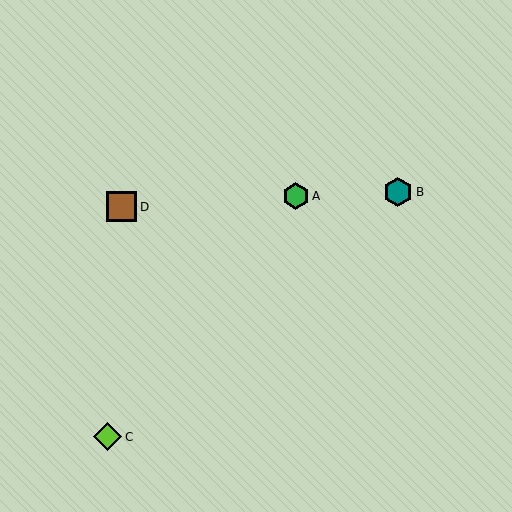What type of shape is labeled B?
Shape B is a teal hexagon.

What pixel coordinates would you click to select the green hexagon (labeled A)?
Click at (296, 196) to select the green hexagon A.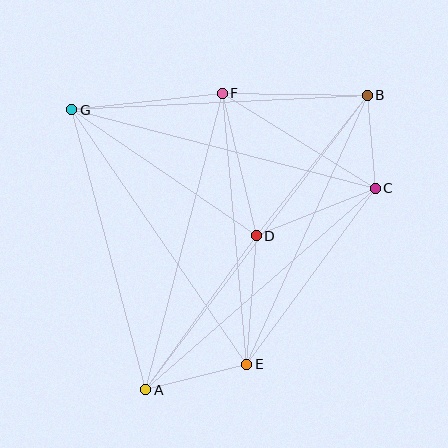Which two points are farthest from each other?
Points A and B are farthest from each other.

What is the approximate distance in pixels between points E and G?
The distance between E and G is approximately 309 pixels.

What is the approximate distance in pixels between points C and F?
The distance between C and F is approximately 180 pixels.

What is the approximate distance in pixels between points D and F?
The distance between D and F is approximately 146 pixels.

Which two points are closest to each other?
Points B and C are closest to each other.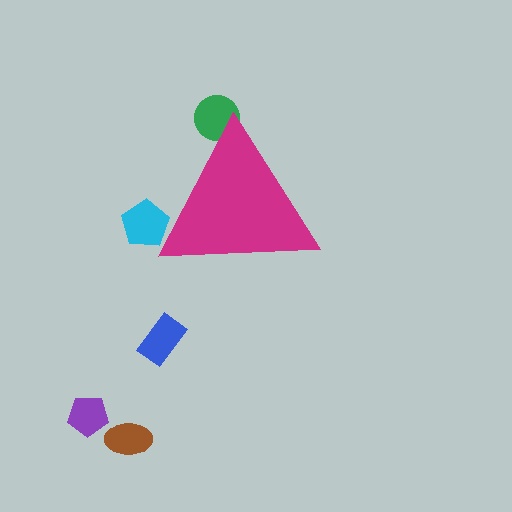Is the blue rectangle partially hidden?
No, the blue rectangle is fully visible.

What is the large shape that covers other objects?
A magenta triangle.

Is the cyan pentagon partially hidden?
Yes, the cyan pentagon is partially hidden behind the magenta triangle.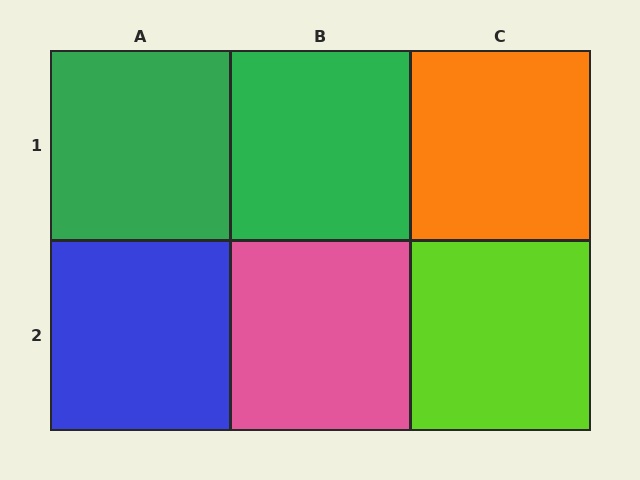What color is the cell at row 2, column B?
Pink.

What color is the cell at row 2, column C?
Lime.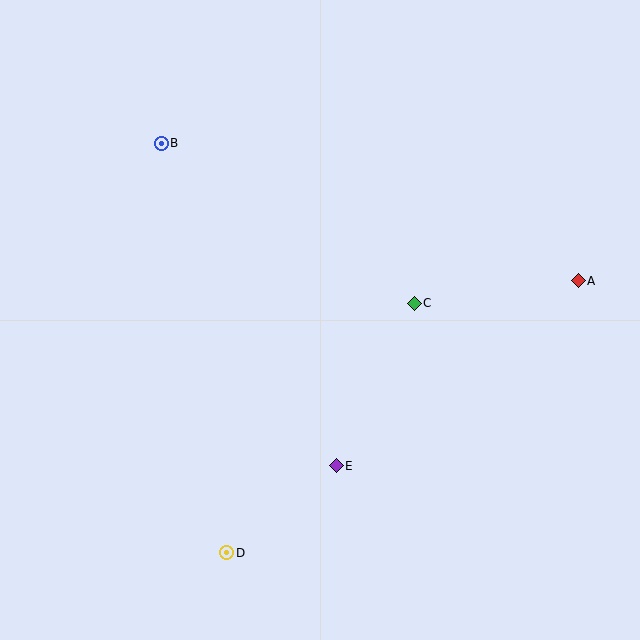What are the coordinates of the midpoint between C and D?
The midpoint between C and D is at (321, 428).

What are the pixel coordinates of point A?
Point A is at (578, 281).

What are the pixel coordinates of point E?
Point E is at (336, 466).